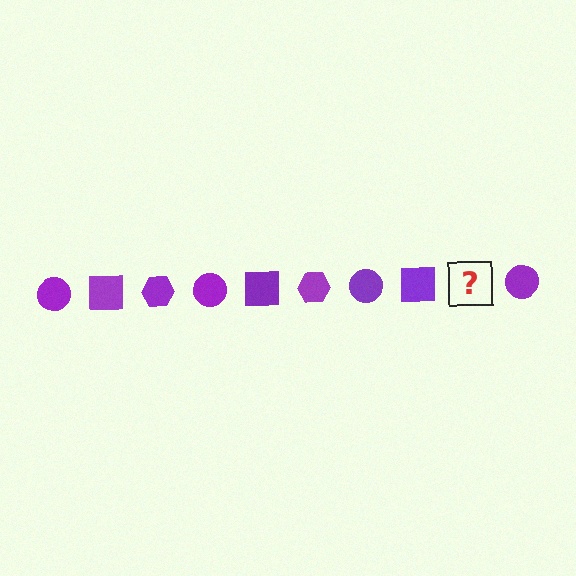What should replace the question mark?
The question mark should be replaced with a purple hexagon.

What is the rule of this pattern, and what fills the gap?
The rule is that the pattern cycles through circle, square, hexagon shapes in purple. The gap should be filled with a purple hexagon.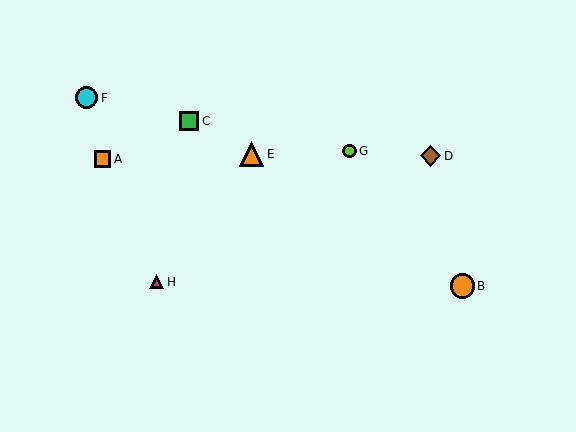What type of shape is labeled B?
Shape B is an orange circle.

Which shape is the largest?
The orange triangle (labeled E) is the largest.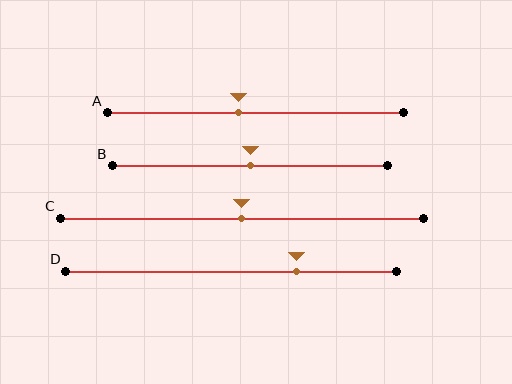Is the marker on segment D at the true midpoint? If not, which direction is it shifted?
No, the marker on segment D is shifted to the right by about 20% of the segment length.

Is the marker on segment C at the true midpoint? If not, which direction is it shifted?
Yes, the marker on segment C is at the true midpoint.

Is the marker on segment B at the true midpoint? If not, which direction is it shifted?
Yes, the marker on segment B is at the true midpoint.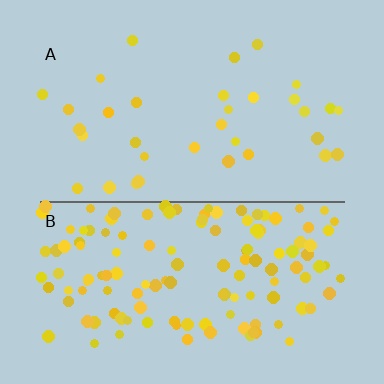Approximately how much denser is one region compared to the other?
Approximately 3.9× — region B over region A.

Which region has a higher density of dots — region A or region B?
B (the bottom).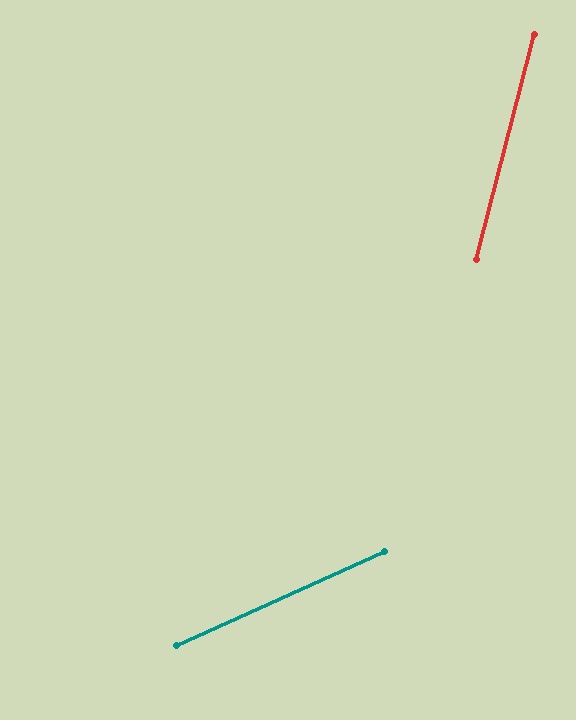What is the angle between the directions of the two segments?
Approximately 51 degrees.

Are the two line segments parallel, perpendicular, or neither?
Neither parallel nor perpendicular — they differ by about 51°.